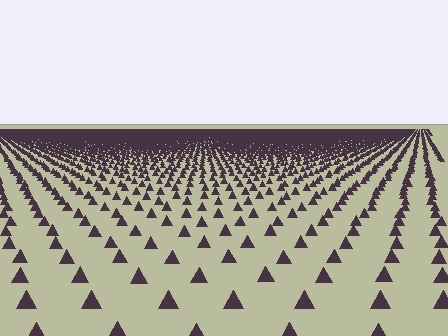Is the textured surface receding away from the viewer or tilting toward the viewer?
The surface is receding away from the viewer. Texture elements get smaller and denser toward the top.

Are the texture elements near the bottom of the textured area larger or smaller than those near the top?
Larger. Near the bottom, elements are closer to the viewer and appear at a bigger on-screen size.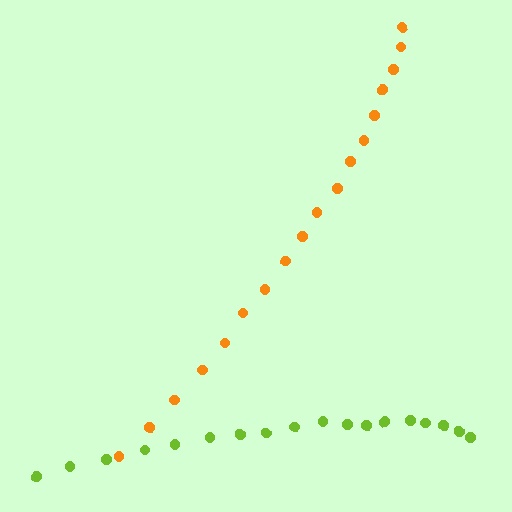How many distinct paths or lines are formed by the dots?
There are 2 distinct paths.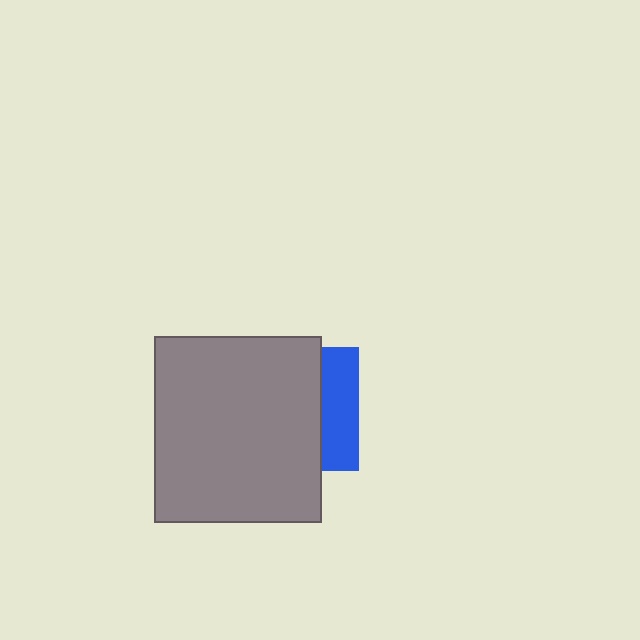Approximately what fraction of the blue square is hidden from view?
Roughly 69% of the blue square is hidden behind the gray rectangle.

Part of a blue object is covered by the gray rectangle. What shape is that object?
It is a square.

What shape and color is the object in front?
The object in front is a gray rectangle.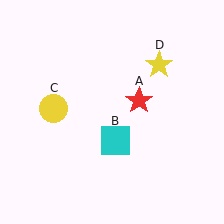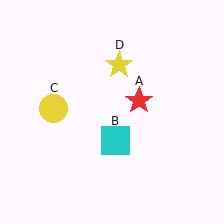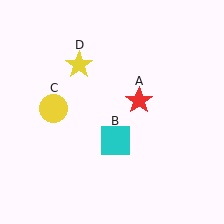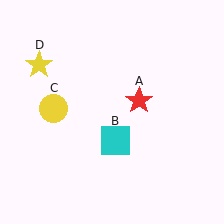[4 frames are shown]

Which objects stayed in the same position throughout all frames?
Red star (object A) and cyan square (object B) and yellow circle (object C) remained stationary.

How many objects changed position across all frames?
1 object changed position: yellow star (object D).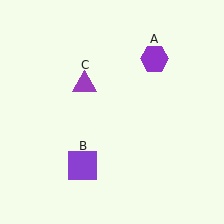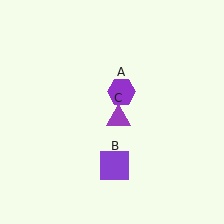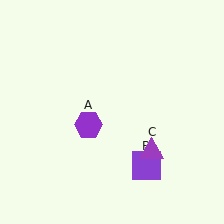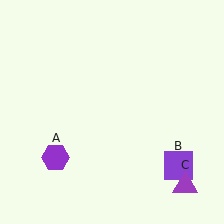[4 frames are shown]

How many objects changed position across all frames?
3 objects changed position: purple hexagon (object A), purple square (object B), purple triangle (object C).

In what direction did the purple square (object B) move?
The purple square (object B) moved right.